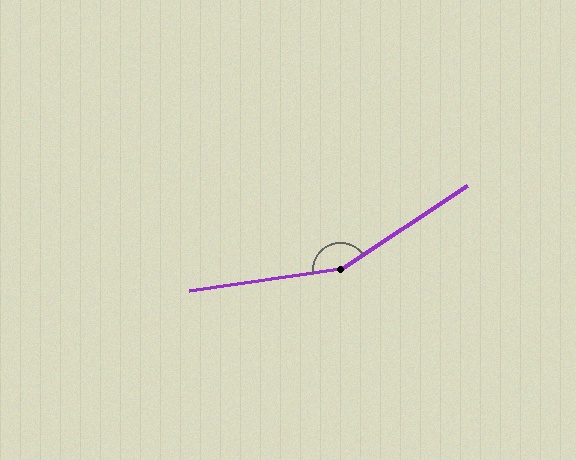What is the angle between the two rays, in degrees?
Approximately 155 degrees.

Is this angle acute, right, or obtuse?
It is obtuse.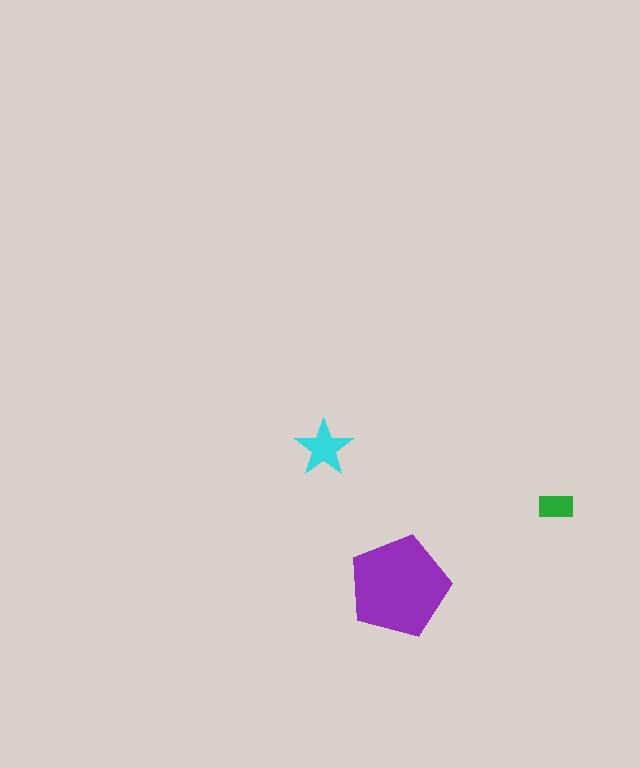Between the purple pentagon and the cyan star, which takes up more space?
The purple pentagon.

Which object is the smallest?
The green rectangle.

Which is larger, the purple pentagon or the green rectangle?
The purple pentagon.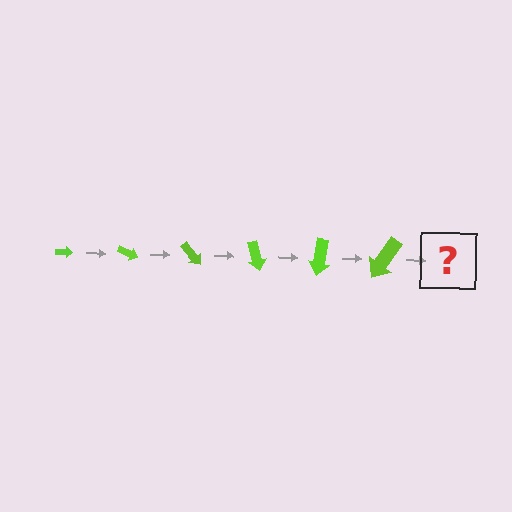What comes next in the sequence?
The next element should be an arrow, larger than the previous one and rotated 150 degrees from the start.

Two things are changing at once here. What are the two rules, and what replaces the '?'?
The two rules are that the arrow grows larger each step and it rotates 25 degrees each step. The '?' should be an arrow, larger than the previous one and rotated 150 degrees from the start.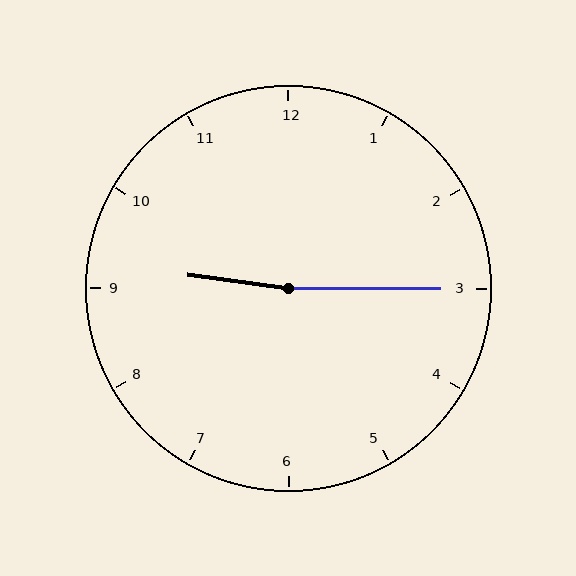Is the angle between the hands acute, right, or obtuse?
It is obtuse.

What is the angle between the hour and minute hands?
Approximately 172 degrees.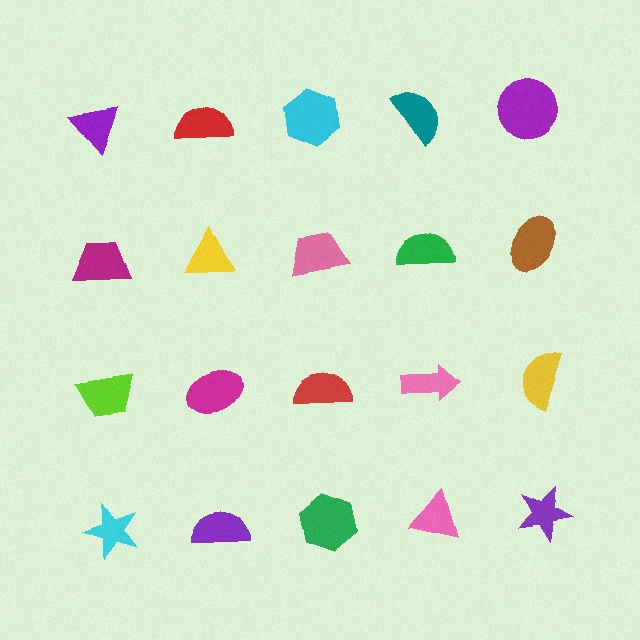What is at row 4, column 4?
A pink triangle.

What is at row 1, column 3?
A cyan hexagon.